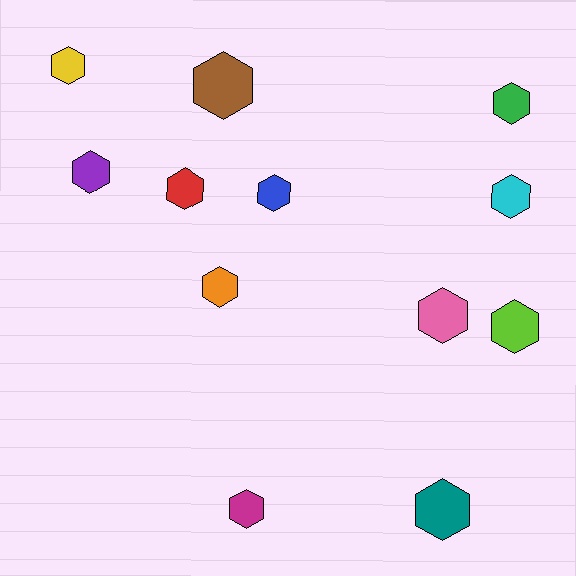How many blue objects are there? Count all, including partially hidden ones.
There is 1 blue object.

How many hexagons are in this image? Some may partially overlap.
There are 12 hexagons.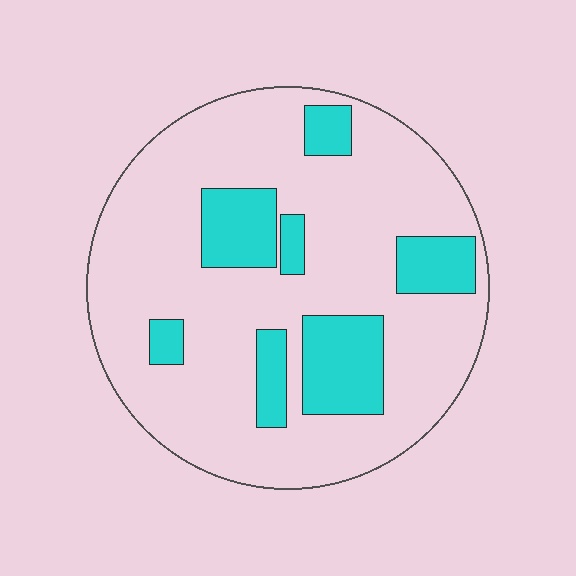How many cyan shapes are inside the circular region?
7.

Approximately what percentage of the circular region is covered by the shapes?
Approximately 20%.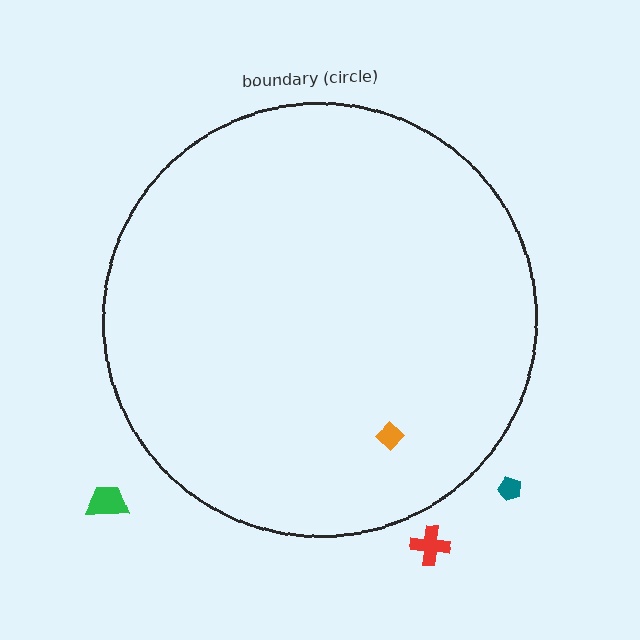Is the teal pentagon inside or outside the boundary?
Outside.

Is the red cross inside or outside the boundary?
Outside.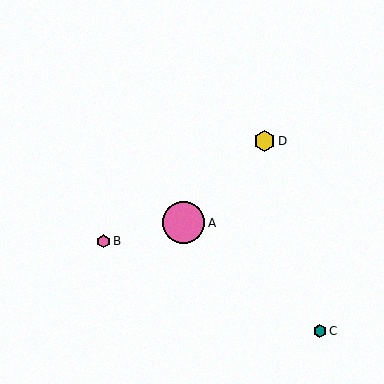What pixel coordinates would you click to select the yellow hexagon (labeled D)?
Click at (264, 141) to select the yellow hexagon D.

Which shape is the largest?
The pink circle (labeled A) is the largest.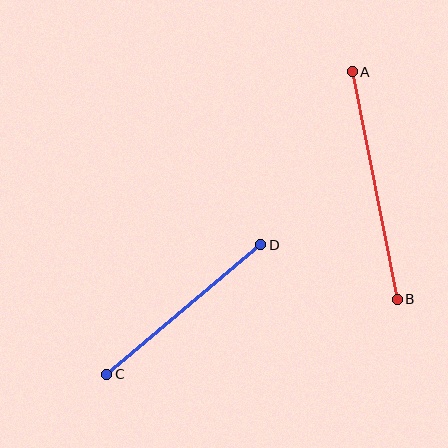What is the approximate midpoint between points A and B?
The midpoint is at approximately (375, 185) pixels.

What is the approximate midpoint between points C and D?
The midpoint is at approximately (184, 309) pixels.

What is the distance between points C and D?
The distance is approximately 201 pixels.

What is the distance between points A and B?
The distance is approximately 232 pixels.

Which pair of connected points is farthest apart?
Points A and B are farthest apart.